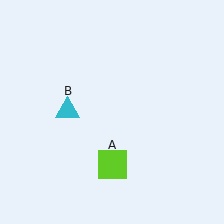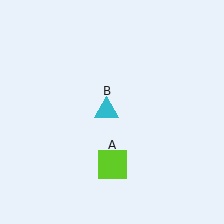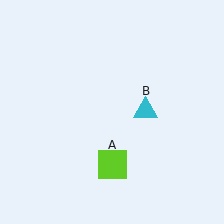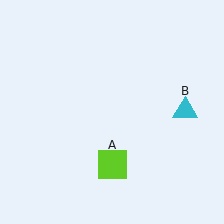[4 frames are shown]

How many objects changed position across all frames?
1 object changed position: cyan triangle (object B).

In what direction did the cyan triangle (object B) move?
The cyan triangle (object B) moved right.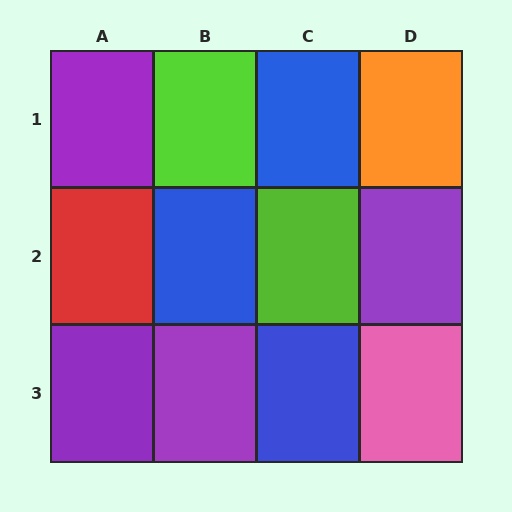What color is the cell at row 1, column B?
Lime.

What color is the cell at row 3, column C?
Blue.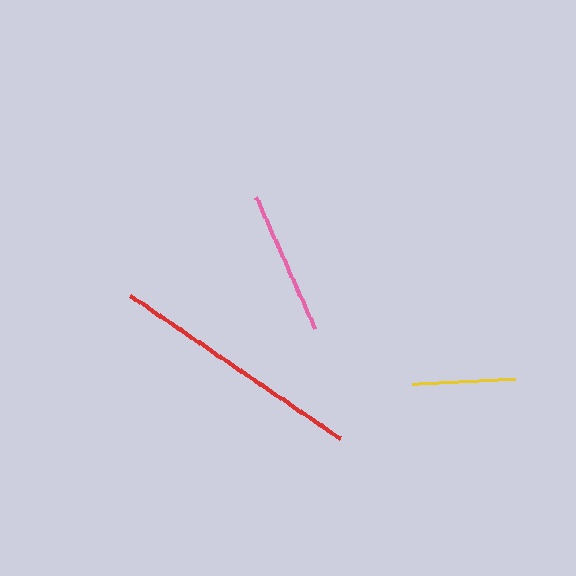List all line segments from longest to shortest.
From longest to shortest: red, pink, yellow.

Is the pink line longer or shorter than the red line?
The red line is longer than the pink line.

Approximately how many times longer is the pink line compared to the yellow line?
The pink line is approximately 1.4 times the length of the yellow line.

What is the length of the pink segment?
The pink segment is approximately 145 pixels long.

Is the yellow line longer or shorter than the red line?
The red line is longer than the yellow line.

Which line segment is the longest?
The red line is the longest at approximately 253 pixels.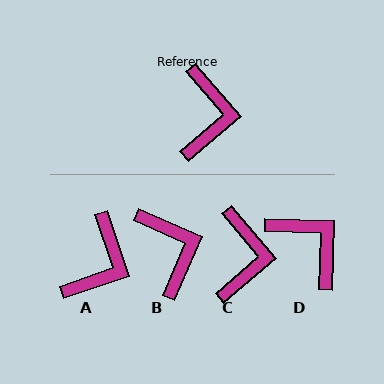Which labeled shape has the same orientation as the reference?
C.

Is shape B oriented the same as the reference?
No, it is off by about 26 degrees.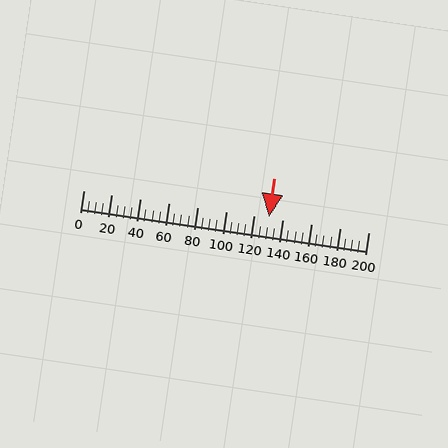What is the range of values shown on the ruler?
The ruler shows values from 0 to 200.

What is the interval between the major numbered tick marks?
The major tick marks are spaced 20 units apart.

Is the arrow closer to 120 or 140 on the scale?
The arrow is closer to 140.